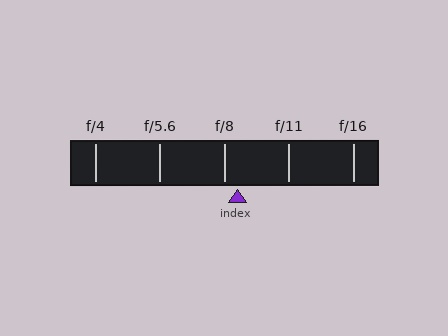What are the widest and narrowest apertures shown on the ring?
The widest aperture shown is f/4 and the narrowest is f/16.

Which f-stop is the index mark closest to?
The index mark is closest to f/8.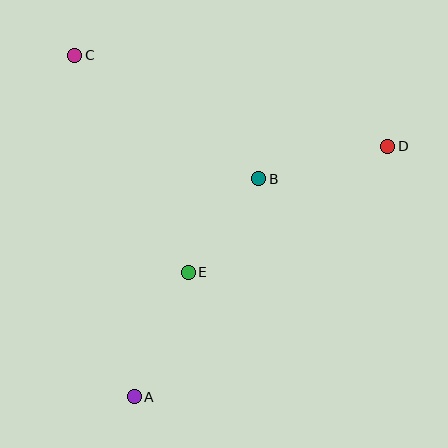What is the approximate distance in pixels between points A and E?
The distance between A and E is approximately 136 pixels.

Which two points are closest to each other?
Points B and E are closest to each other.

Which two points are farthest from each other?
Points A and D are farthest from each other.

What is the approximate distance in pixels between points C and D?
The distance between C and D is approximately 326 pixels.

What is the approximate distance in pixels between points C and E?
The distance between C and E is approximately 245 pixels.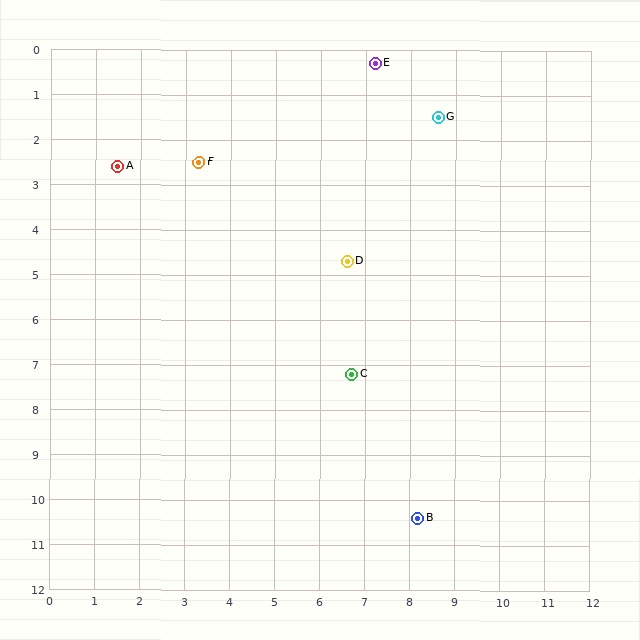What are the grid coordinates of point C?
Point C is at approximately (6.7, 7.2).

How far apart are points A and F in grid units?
Points A and F are about 1.8 grid units apart.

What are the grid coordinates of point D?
Point D is at approximately (6.6, 4.7).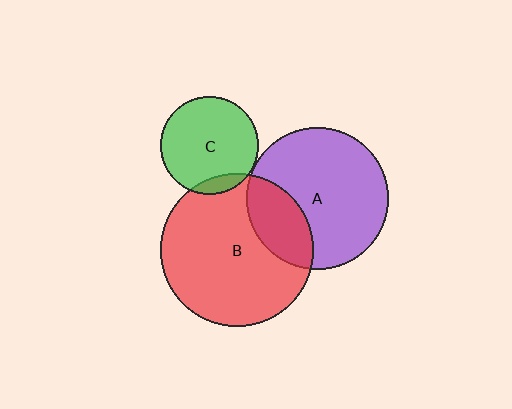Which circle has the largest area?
Circle B (red).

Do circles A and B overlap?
Yes.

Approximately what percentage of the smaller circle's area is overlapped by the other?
Approximately 25%.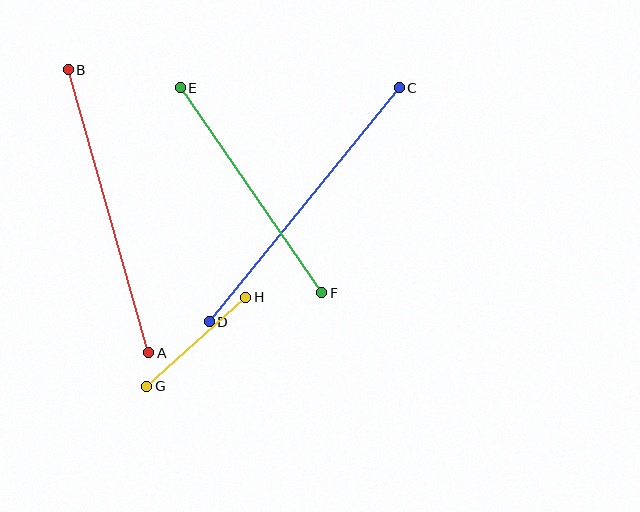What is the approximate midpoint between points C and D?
The midpoint is at approximately (304, 205) pixels.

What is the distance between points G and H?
The distance is approximately 134 pixels.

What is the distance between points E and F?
The distance is approximately 249 pixels.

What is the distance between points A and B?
The distance is approximately 294 pixels.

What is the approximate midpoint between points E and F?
The midpoint is at approximately (251, 190) pixels.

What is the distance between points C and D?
The distance is approximately 301 pixels.